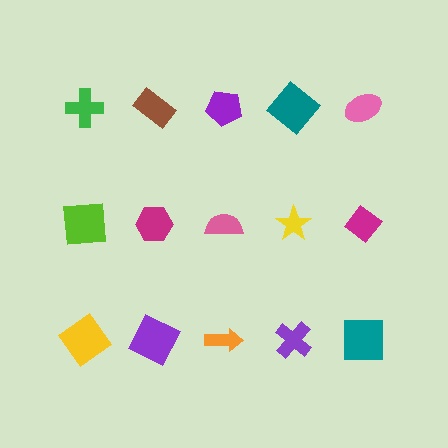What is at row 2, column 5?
A magenta diamond.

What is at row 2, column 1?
A lime square.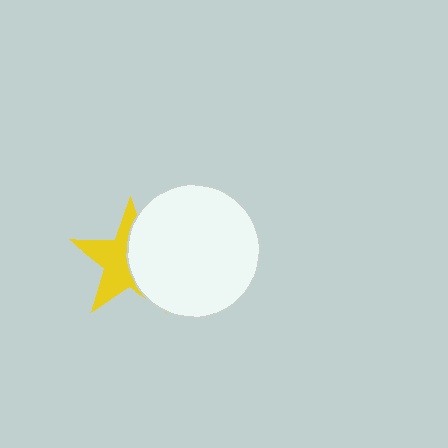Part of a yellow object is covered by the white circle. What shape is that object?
It is a star.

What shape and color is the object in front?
The object in front is a white circle.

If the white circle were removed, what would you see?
You would see the complete yellow star.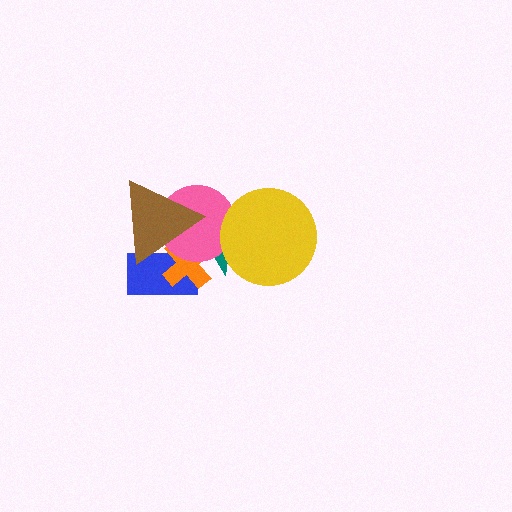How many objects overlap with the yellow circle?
2 objects overlap with the yellow circle.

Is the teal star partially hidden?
Yes, it is partially covered by another shape.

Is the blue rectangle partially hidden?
Yes, it is partially covered by another shape.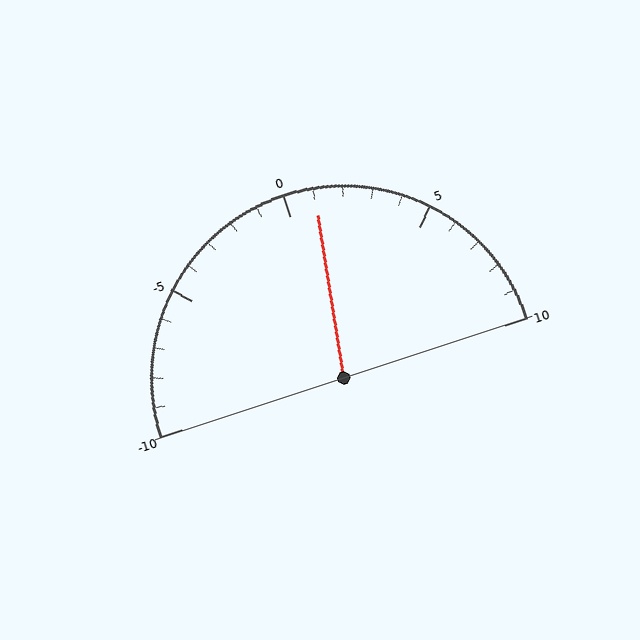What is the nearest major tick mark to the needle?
The nearest major tick mark is 0.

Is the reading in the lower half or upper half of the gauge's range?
The reading is in the upper half of the range (-10 to 10).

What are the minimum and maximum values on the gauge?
The gauge ranges from -10 to 10.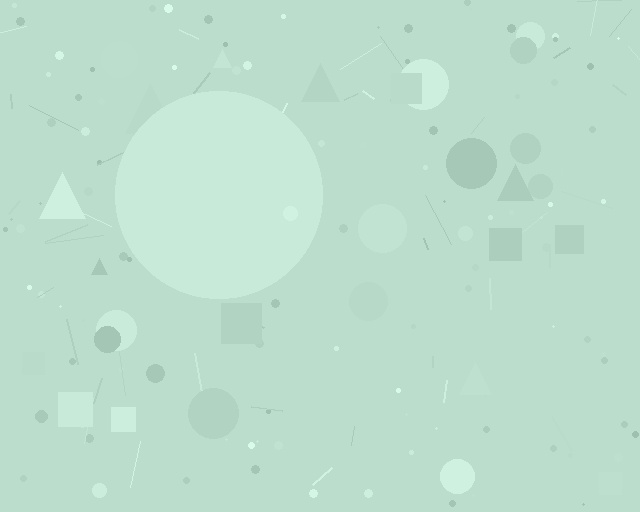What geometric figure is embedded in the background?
A circle is embedded in the background.